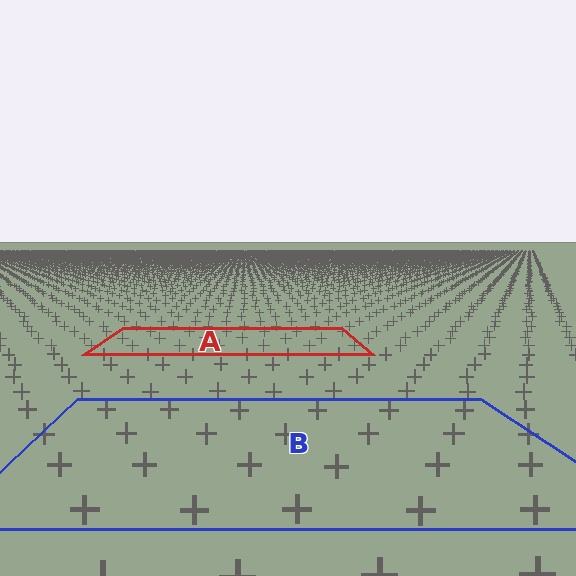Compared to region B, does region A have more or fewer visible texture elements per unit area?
Region A has more texture elements per unit area — they are packed more densely because it is farther away.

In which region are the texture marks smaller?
The texture marks are smaller in region A, because it is farther away.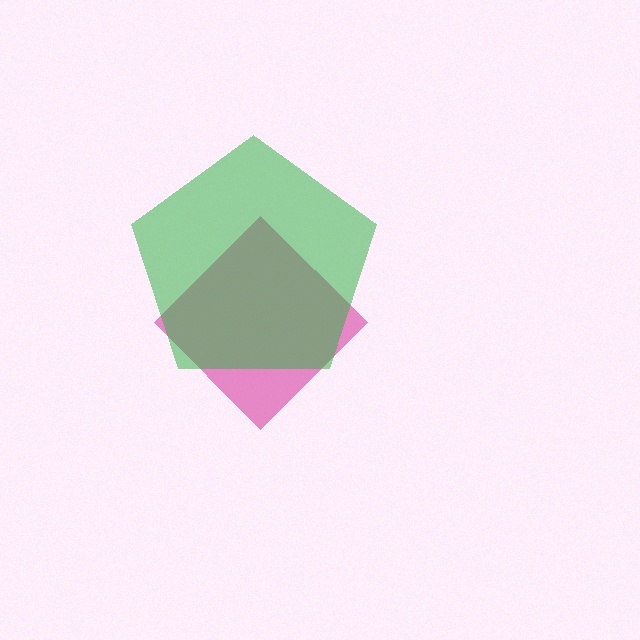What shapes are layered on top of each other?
The layered shapes are: a magenta diamond, a green pentagon.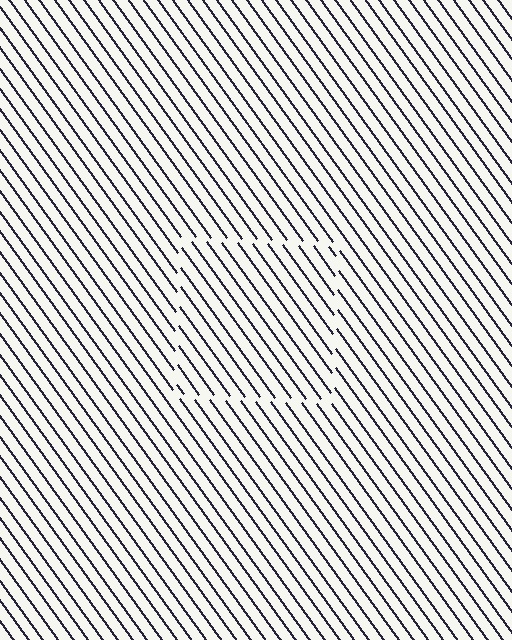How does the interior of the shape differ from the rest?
The interior of the shape contains the same grating, shifted by half a period — the contour is defined by the phase discontinuity where line-ends from the inner and outer gratings abut.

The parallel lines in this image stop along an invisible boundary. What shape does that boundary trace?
An illusory square. The interior of the shape contains the same grating, shifted by half a period — the contour is defined by the phase discontinuity where line-ends from the inner and outer gratings abut.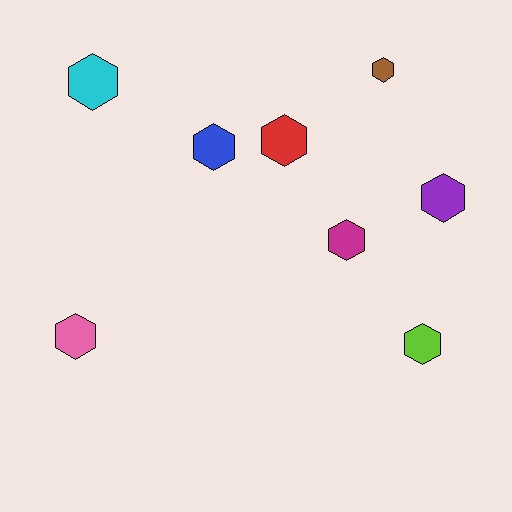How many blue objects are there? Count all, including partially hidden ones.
There is 1 blue object.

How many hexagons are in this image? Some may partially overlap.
There are 8 hexagons.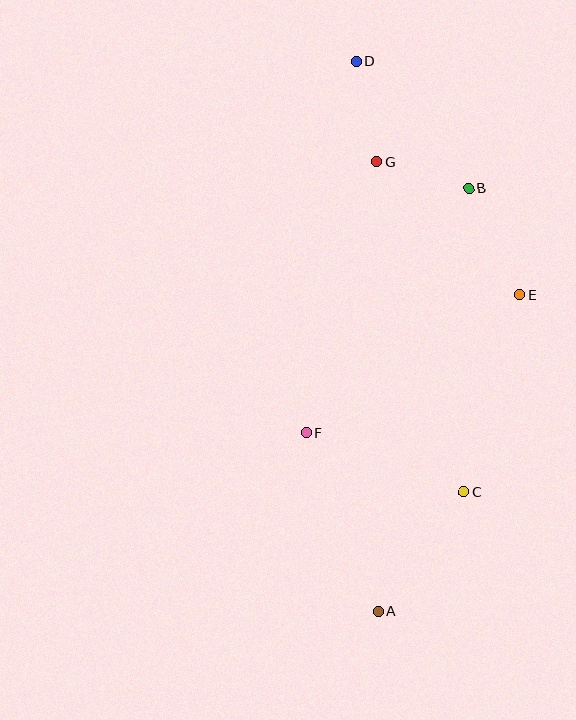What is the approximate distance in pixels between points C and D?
The distance between C and D is approximately 445 pixels.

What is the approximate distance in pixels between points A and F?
The distance between A and F is approximately 192 pixels.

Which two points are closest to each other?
Points B and G are closest to each other.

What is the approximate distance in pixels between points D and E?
The distance between D and E is approximately 286 pixels.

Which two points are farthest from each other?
Points A and D are farthest from each other.